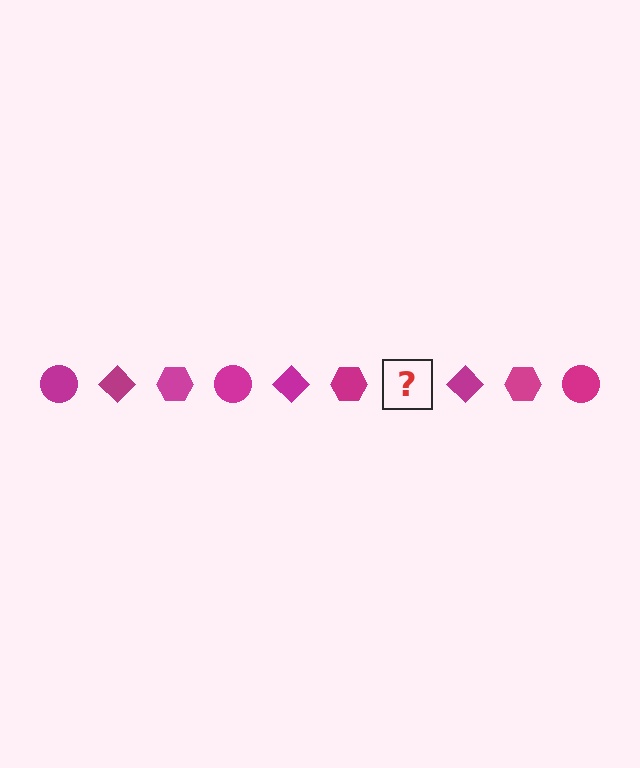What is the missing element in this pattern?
The missing element is a magenta circle.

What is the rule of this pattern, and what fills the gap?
The rule is that the pattern cycles through circle, diamond, hexagon shapes in magenta. The gap should be filled with a magenta circle.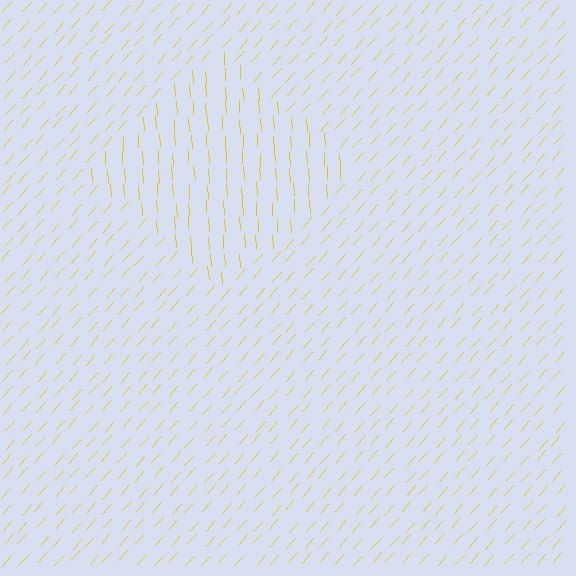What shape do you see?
I see a diamond.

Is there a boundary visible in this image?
Yes, there is a texture boundary formed by a change in line orientation.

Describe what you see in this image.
The image is filled with small yellow line segments. A diamond region in the image has lines oriented differently from the surrounding lines, creating a visible texture boundary.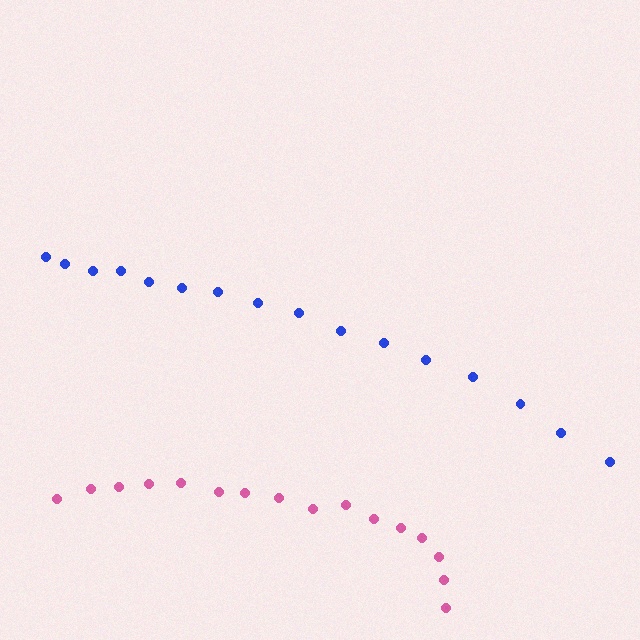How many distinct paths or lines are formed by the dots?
There are 2 distinct paths.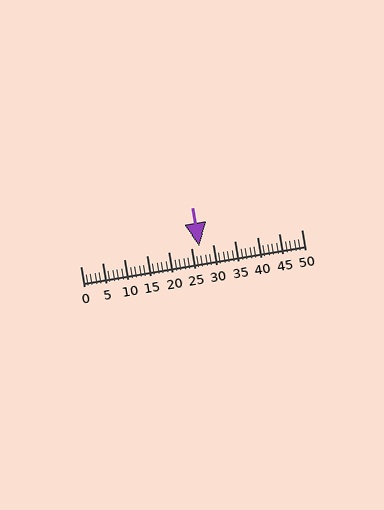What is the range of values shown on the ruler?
The ruler shows values from 0 to 50.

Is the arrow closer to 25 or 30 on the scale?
The arrow is closer to 25.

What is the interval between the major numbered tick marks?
The major tick marks are spaced 5 units apart.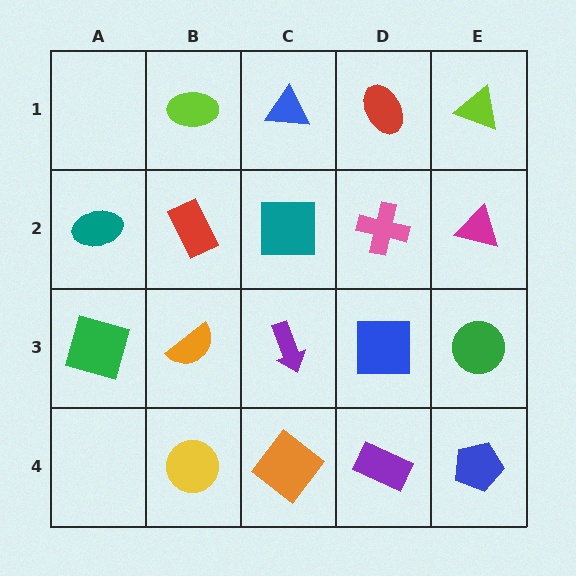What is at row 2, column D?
A pink cross.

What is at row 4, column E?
A blue pentagon.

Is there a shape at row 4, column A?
No, that cell is empty.